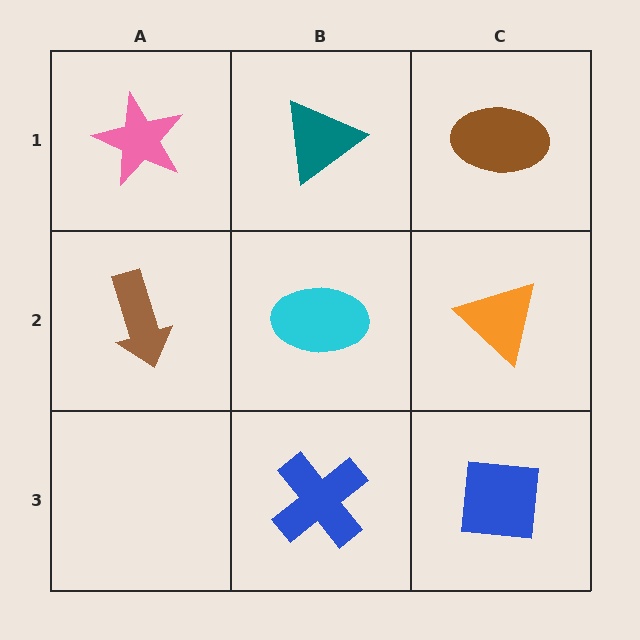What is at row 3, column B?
A blue cross.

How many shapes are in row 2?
3 shapes.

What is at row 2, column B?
A cyan ellipse.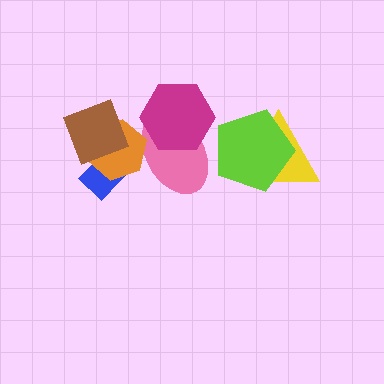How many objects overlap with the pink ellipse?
3 objects overlap with the pink ellipse.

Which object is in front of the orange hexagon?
The brown square is in front of the orange hexagon.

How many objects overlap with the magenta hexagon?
1 object overlaps with the magenta hexagon.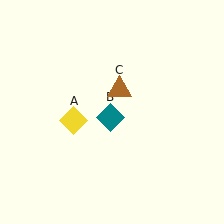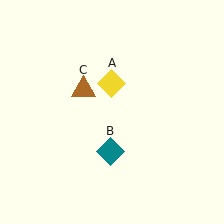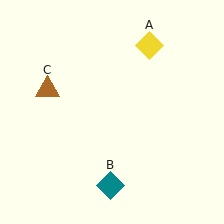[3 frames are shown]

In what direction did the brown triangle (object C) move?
The brown triangle (object C) moved left.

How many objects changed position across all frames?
3 objects changed position: yellow diamond (object A), teal diamond (object B), brown triangle (object C).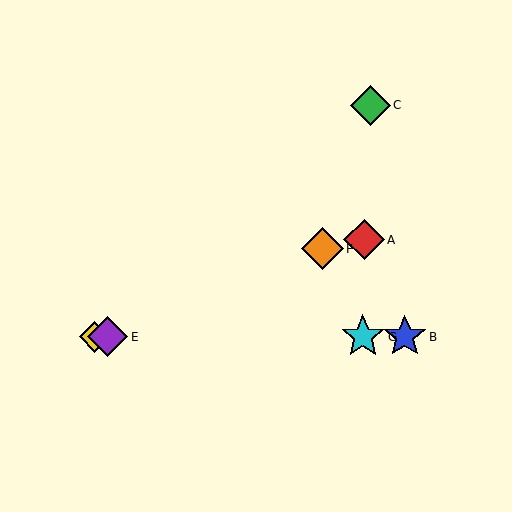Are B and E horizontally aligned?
Yes, both are at y≈337.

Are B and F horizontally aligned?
No, B is at y≈337 and F is at y≈249.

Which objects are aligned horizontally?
Objects B, D, E, G are aligned horizontally.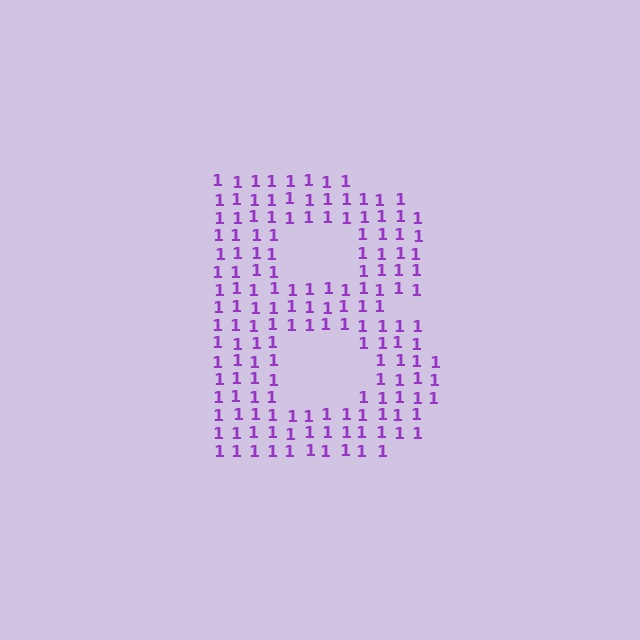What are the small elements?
The small elements are digit 1's.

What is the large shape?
The large shape is the letter B.